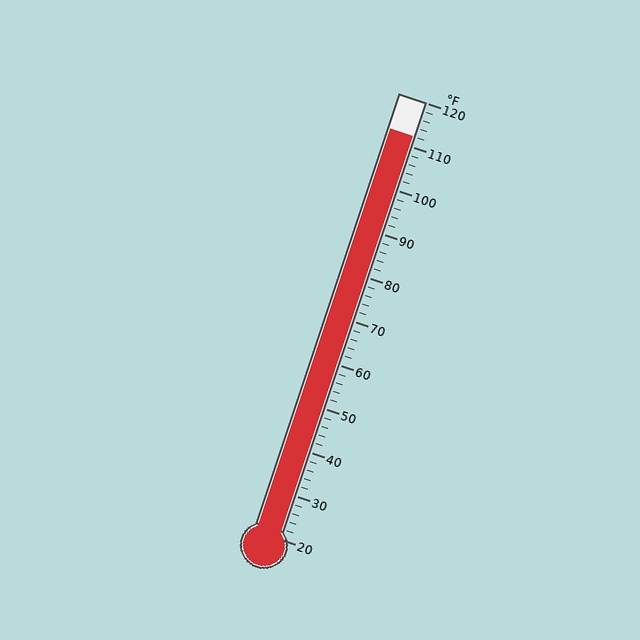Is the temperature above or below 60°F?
The temperature is above 60°F.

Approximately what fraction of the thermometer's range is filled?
The thermometer is filled to approximately 90% of its range.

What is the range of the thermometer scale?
The thermometer scale ranges from 20°F to 120°F.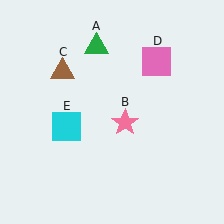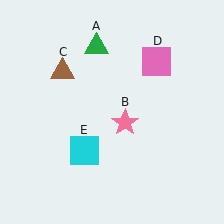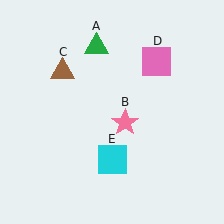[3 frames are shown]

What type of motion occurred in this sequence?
The cyan square (object E) rotated counterclockwise around the center of the scene.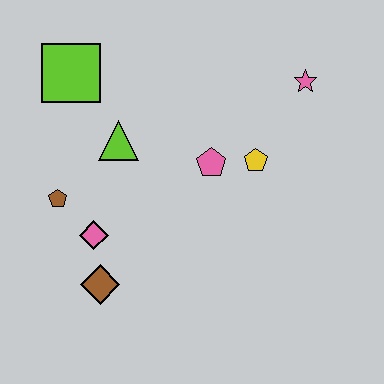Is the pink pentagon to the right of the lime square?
Yes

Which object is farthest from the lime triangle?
The pink star is farthest from the lime triangle.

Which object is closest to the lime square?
The lime triangle is closest to the lime square.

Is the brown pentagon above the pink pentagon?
No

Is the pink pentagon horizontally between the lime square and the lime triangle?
No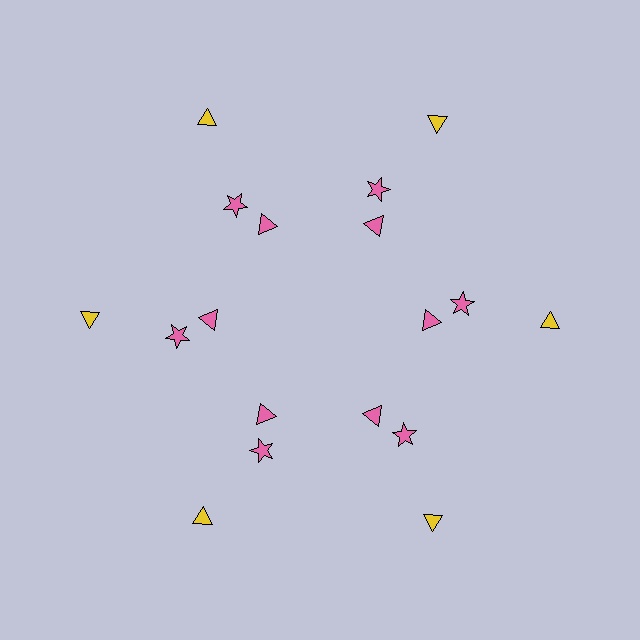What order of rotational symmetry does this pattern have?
This pattern has 6-fold rotational symmetry.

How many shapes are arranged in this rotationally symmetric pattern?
There are 18 shapes, arranged in 6 groups of 3.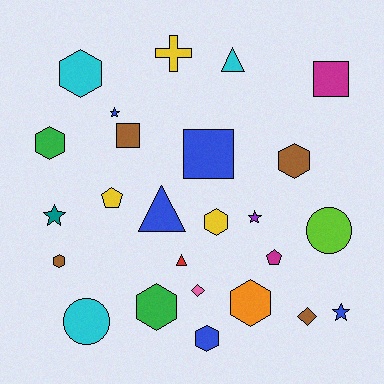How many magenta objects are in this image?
There are 2 magenta objects.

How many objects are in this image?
There are 25 objects.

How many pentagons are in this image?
There are 2 pentagons.